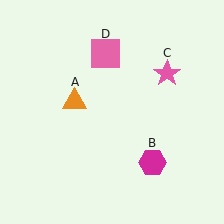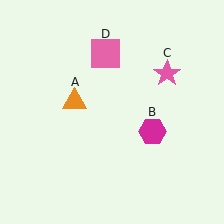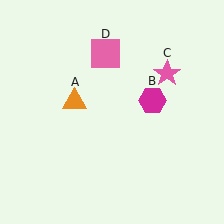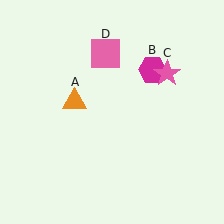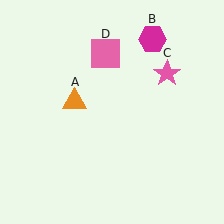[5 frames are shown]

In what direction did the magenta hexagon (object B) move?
The magenta hexagon (object B) moved up.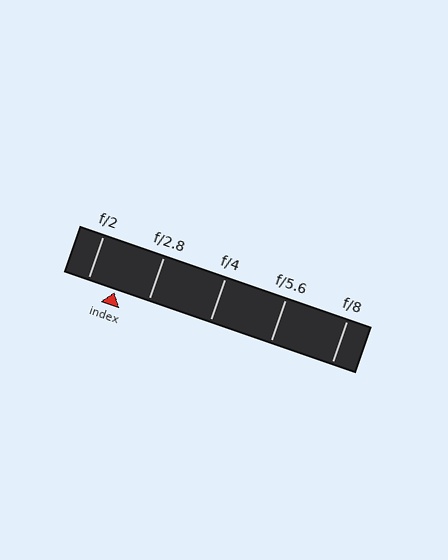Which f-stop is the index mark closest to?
The index mark is closest to f/2.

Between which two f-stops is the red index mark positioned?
The index mark is between f/2 and f/2.8.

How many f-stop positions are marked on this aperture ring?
There are 5 f-stop positions marked.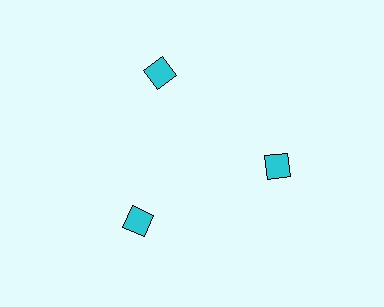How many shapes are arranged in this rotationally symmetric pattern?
There are 3 shapes, arranged in 3 groups of 1.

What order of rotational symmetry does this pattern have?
This pattern has 3-fold rotational symmetry.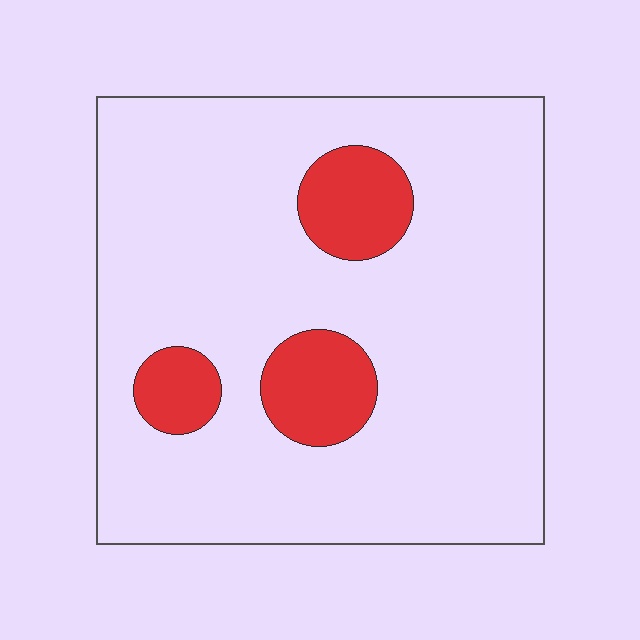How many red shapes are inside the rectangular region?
3.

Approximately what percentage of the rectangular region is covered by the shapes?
Approximately 15%.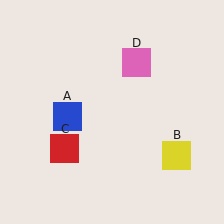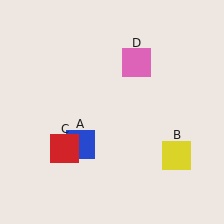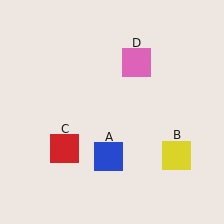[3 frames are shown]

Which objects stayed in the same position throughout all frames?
Yellow square (object B) and red square (object C) and pink square (object D) remained stationary.